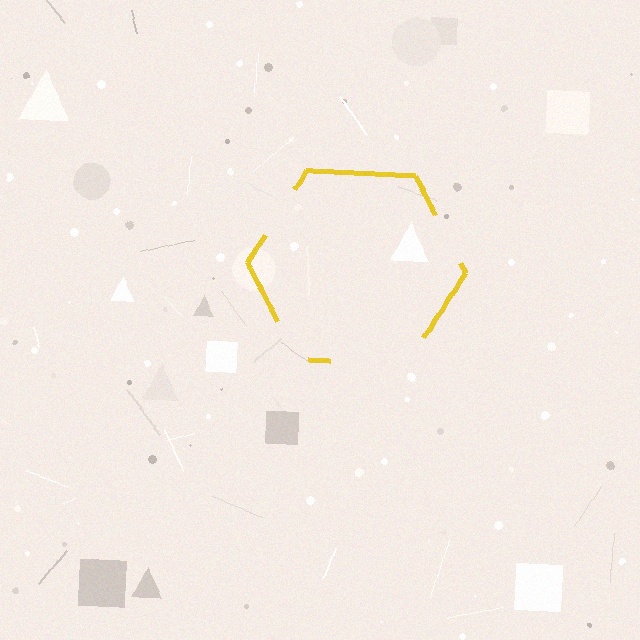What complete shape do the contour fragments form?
The contour fragments form a hexagon.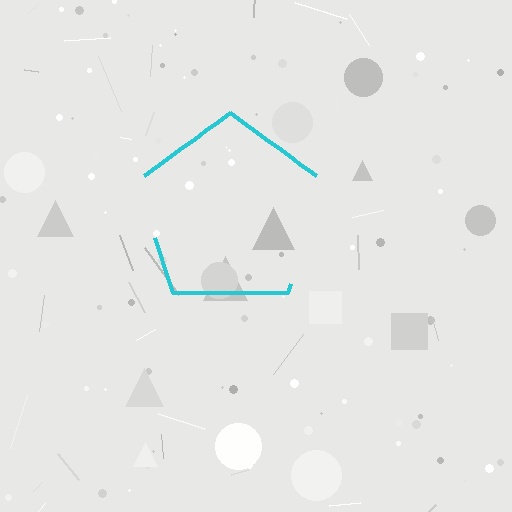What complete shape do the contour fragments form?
The contour fragments form a pentagon.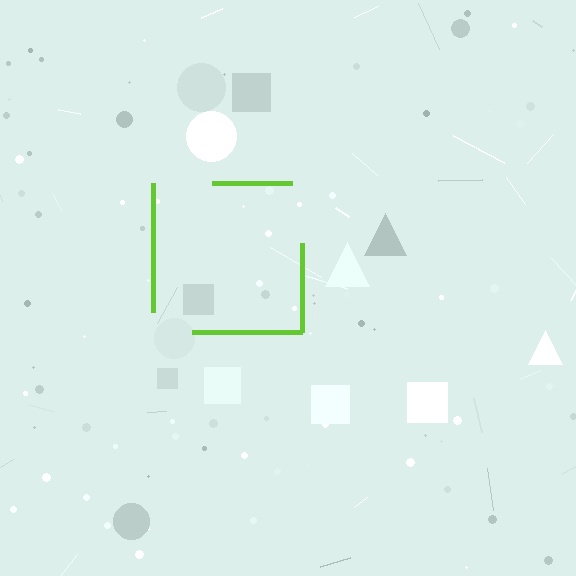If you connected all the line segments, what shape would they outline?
They would outline a square.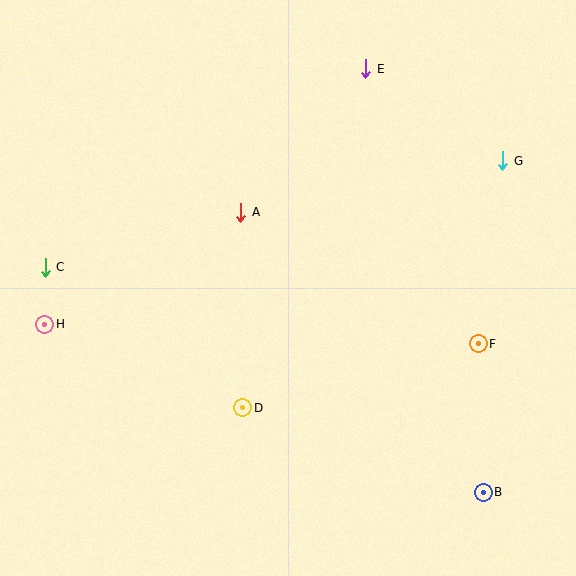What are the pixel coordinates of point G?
Point G is at (503, 161).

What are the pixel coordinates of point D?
Point D is at (243, 408).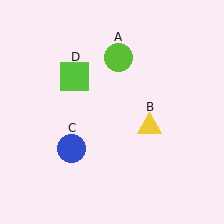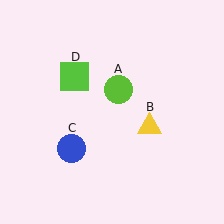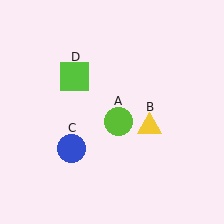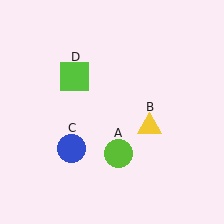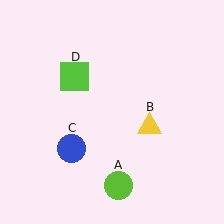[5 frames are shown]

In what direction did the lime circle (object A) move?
The lime circle (object A) moved down.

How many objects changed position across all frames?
1 object changed position: lime circle (object A).